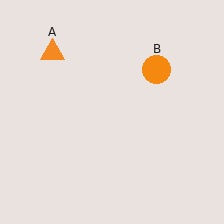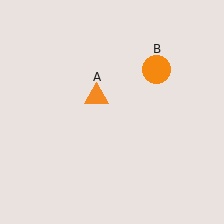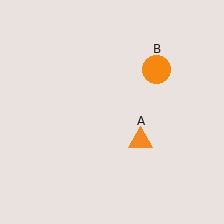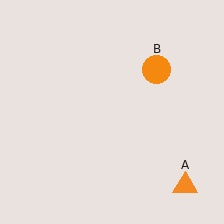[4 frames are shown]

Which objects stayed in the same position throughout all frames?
Orange circle (object B) remained stationary.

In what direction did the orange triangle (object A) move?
The orange triangle (object A) moved down and to the right.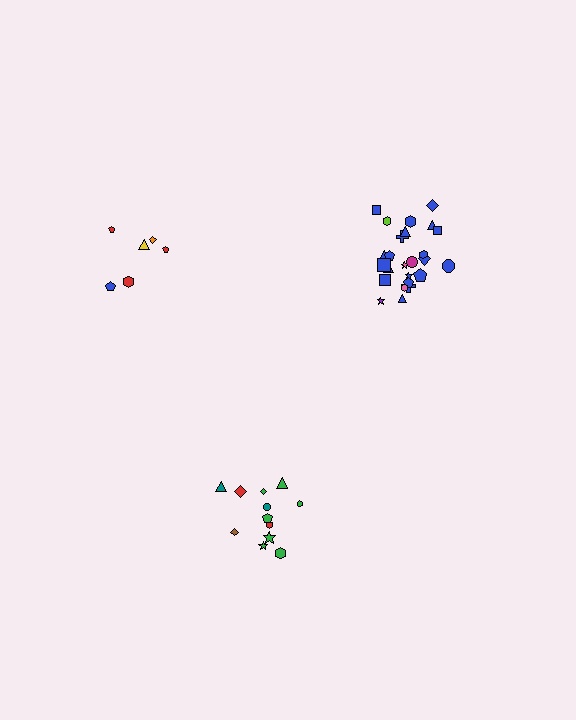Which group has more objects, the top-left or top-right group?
The top-right group.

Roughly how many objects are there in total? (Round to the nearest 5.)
Roughly 45 objects in total.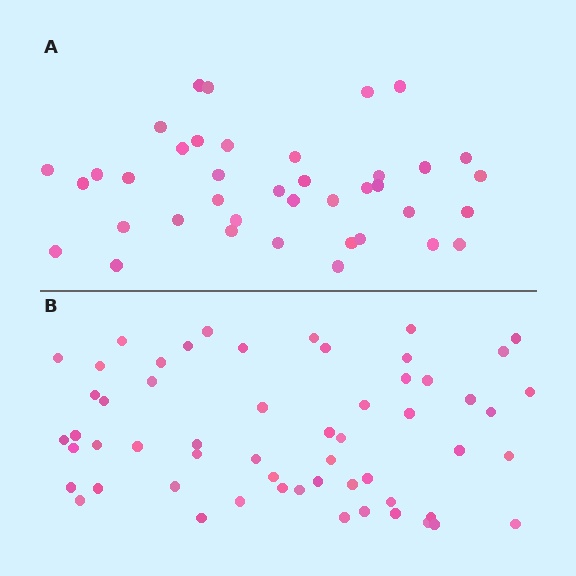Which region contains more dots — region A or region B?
Region B (the bottom region) has more dots.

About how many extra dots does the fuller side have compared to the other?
Region B has approximately 20 more dots than region A.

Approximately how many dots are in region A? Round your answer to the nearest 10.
About 40 dots. (The exact count is 39, which rounds to 40.)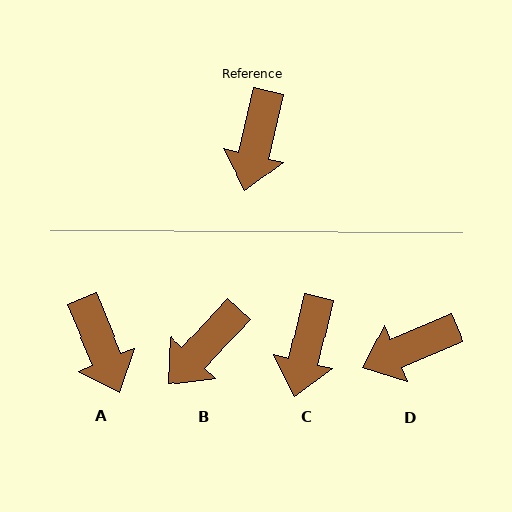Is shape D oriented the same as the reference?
No, it is off by about 54 degrees.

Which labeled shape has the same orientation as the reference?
C.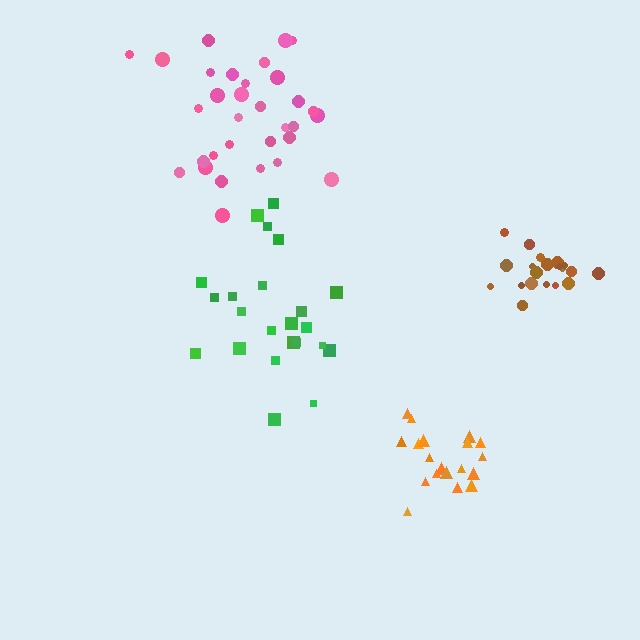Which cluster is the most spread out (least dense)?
Green.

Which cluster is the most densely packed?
Brown.